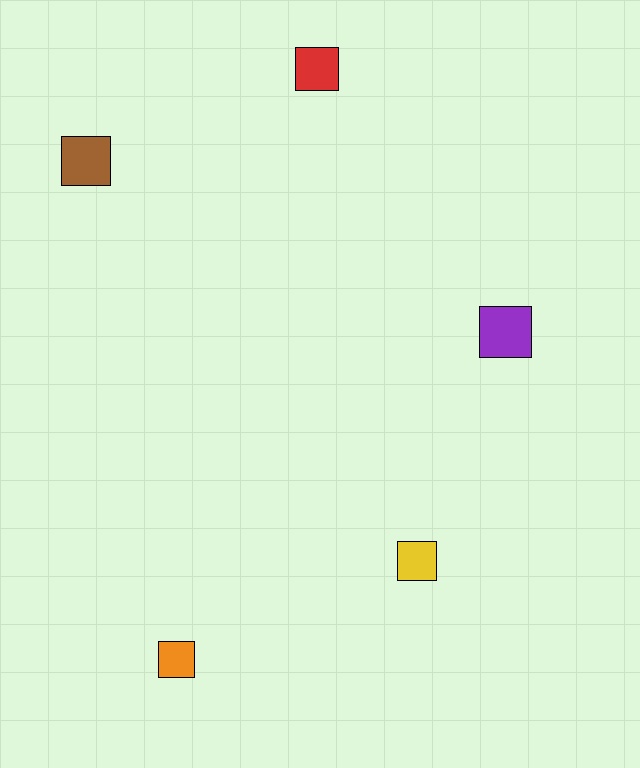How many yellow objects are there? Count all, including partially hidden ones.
There is 1 yellow object.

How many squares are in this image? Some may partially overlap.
There are 5 squares.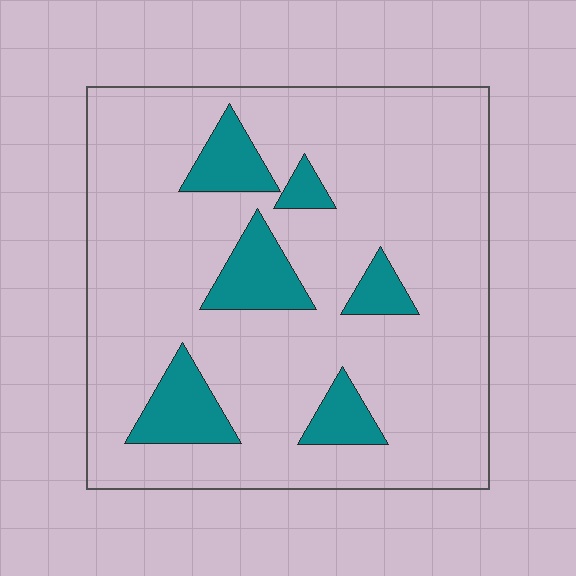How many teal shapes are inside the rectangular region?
6.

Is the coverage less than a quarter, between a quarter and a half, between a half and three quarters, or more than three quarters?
Less than a quarter.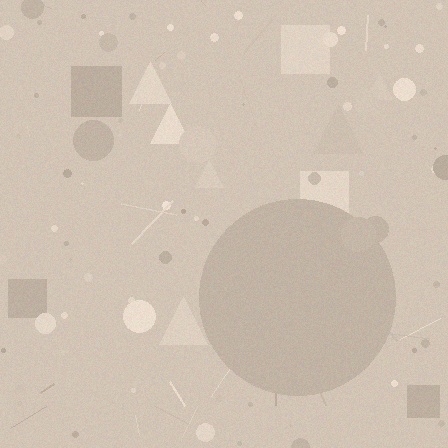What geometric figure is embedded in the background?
A circle is embedded in the background.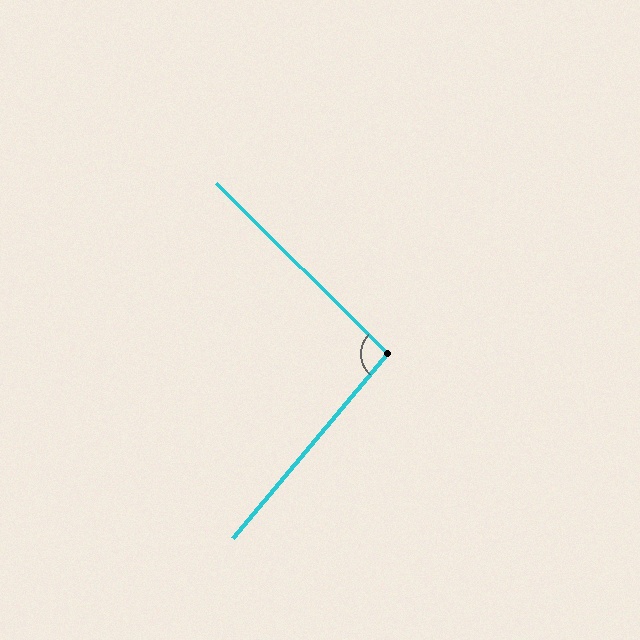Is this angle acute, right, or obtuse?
It is obtuse.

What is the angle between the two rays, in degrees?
Approximately 95 degrees.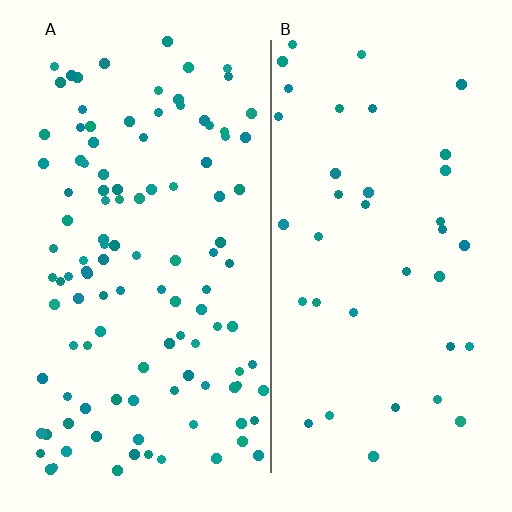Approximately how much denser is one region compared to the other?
Approximately 2.9× — region A over region B.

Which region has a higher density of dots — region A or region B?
A (the left).